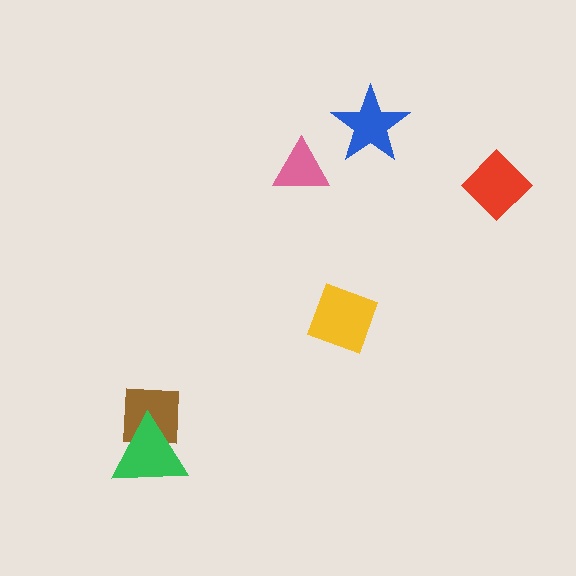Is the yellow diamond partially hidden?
No, no other shape covers it.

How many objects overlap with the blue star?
0 objects overlap with the blue star.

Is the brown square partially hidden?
Yes, it is partially covered by another shape.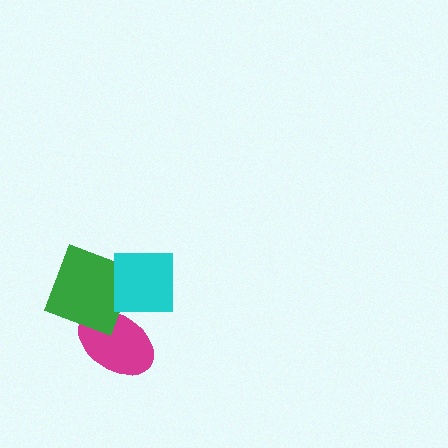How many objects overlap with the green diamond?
2 objects overlap with the green diamond.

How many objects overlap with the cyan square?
1 object overlaps with the cyan square.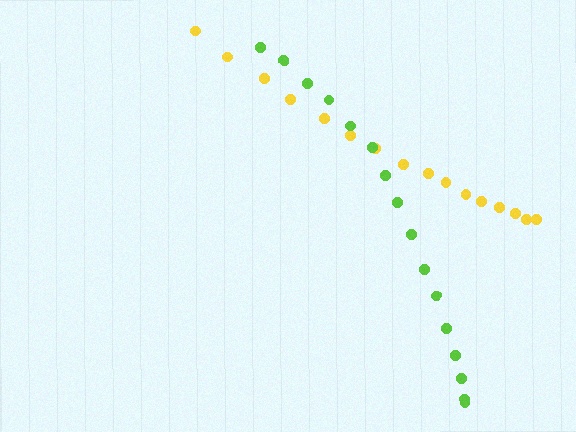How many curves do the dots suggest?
There are 2 distinct paths.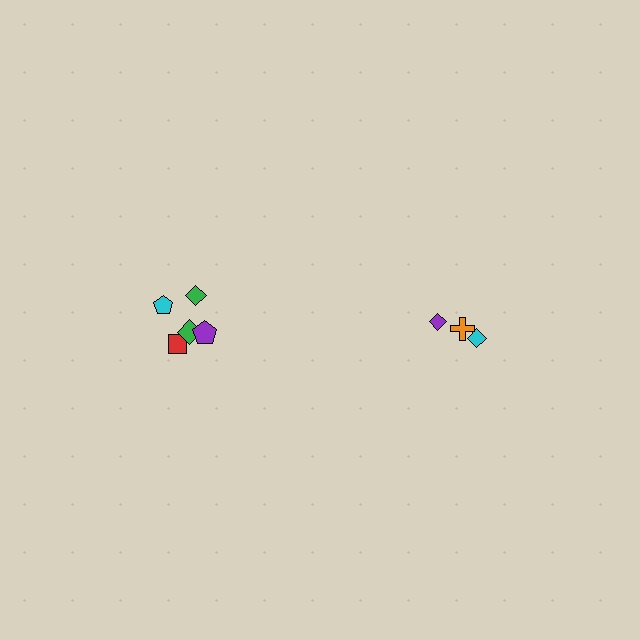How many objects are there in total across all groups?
There are 8 objects.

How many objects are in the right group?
There are 3 objects.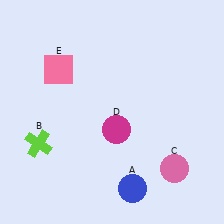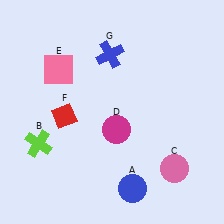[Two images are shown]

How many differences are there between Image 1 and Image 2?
There are 2 differences between the two images.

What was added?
A red diamond (F), a blue cross (G) were added in Image 2.